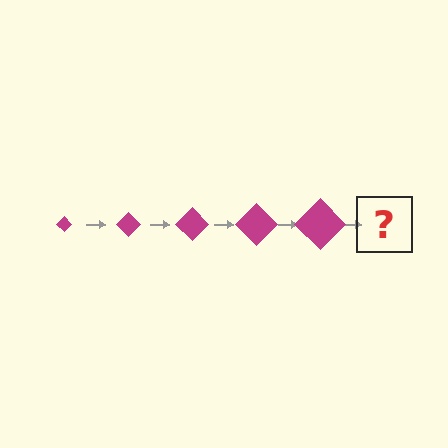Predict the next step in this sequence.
The next step is a magenta diamond, larger than the previous one.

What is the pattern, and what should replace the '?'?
The pattern is that the diamond gets progressively larger each step. The '?' should be a magenta diamond, larger than the previous one.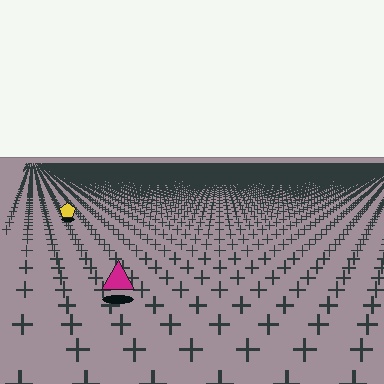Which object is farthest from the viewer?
The yellow pentagon is farthest from the viewer. It appears smaller and the ground texture around it is denser.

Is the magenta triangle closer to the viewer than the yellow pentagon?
Yes. The magenta triangle is closer — you can tell from the texture gradient: the ground texture is coarser near it.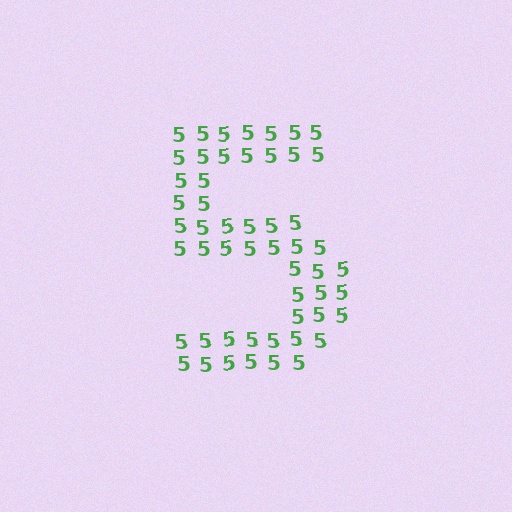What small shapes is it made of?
It is made of small digit 5's.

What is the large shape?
The large shape is the digit 5.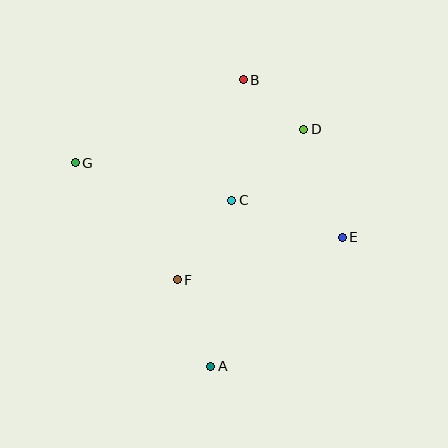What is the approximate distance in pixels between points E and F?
The distance between E and F is approximately 170 pixels.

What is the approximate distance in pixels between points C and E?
The distance between C and E is approximately 116 pixels.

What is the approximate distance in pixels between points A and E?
The distance between A and E is approximately 184 pixels.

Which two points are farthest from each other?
Points A and B are farthest from each other.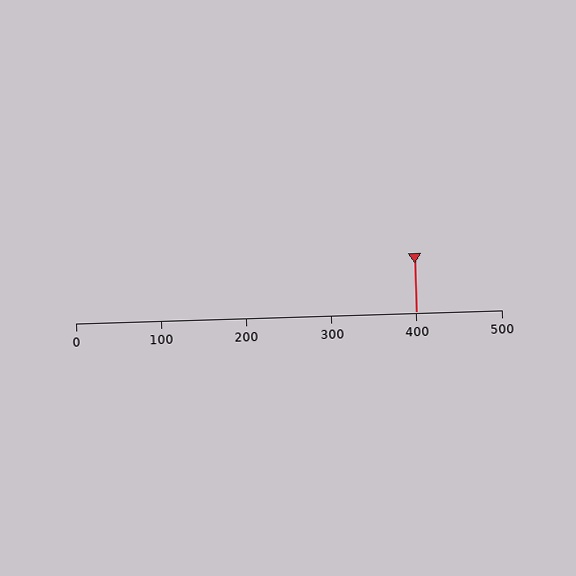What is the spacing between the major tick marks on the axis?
The major ticks are spaced 100 apart.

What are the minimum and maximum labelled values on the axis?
The axis runs from 0 to 500.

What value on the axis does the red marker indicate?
The marker indicates approximately 400.